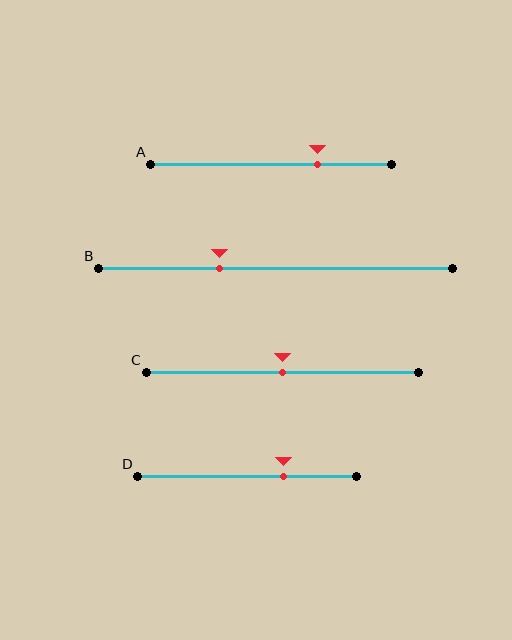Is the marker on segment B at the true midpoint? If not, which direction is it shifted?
No, the marker on segment B is shifted to the left by about 16% of the segment length.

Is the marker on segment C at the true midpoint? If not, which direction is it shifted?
Yes, the marker on segment C is at the true midpoint.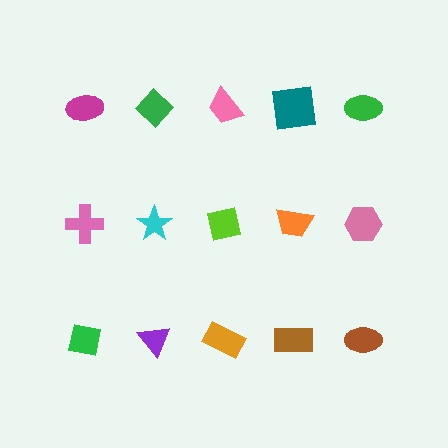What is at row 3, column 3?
An orange rectangle.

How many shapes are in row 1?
5 shapes.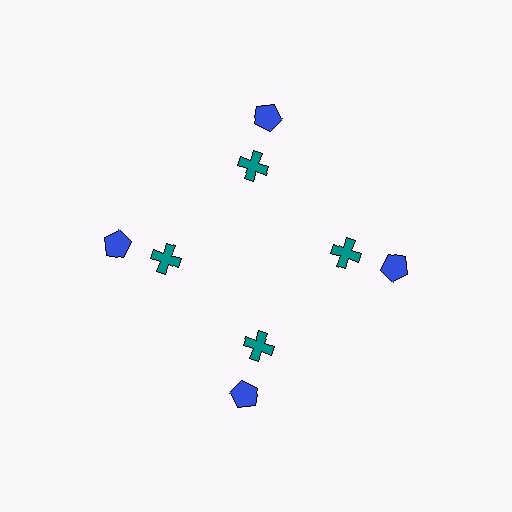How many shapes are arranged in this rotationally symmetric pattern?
There are 8 shapes, arranged in 4 groups of 2.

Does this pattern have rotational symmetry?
Yes, this pattern has 4-fold rotational symmetry. It looks the same after rotating 90 degrees around the center.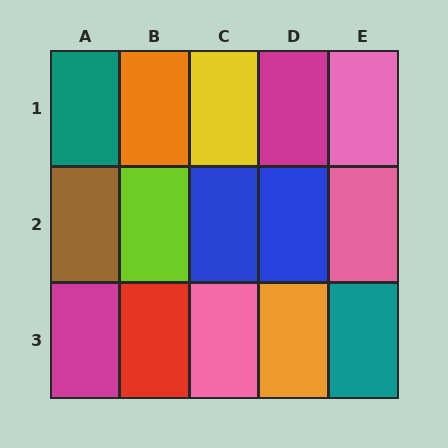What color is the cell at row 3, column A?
Magenta.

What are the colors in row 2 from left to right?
Brown, lime, blue, blue, pink.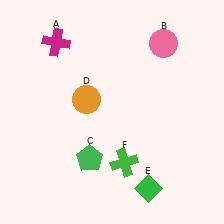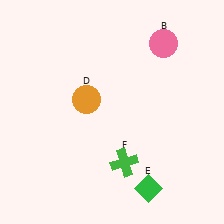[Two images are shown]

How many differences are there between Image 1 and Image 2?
There are 2 differences between the two images.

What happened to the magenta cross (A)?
The magenta cross (A) was removed in Image 2. It was in the top-left area of Image 1.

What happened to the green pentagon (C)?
The green pentagon (C) was removed in Image 2. It was in the bottom-left area of Image 1.